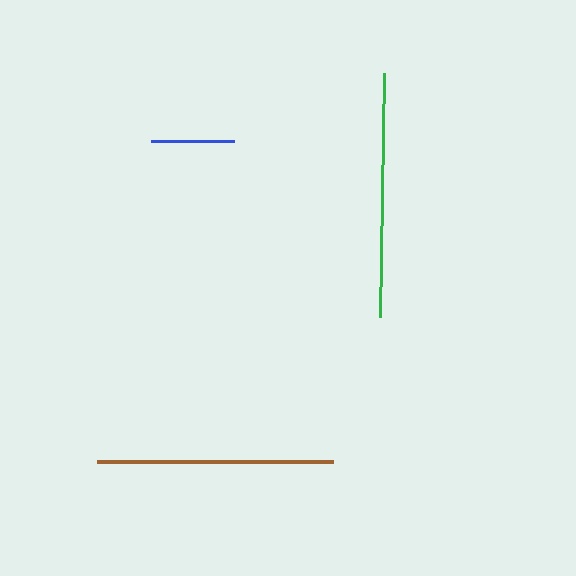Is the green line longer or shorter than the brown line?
The green line is longer than the brown line.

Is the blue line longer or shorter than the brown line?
The brown line is longer than the blue line.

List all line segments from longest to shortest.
From longest to shortest: green, brown, blue.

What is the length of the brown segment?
The brown segment is approximately 236 pixels long.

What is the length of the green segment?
The green segment is approximately 245 pixels long.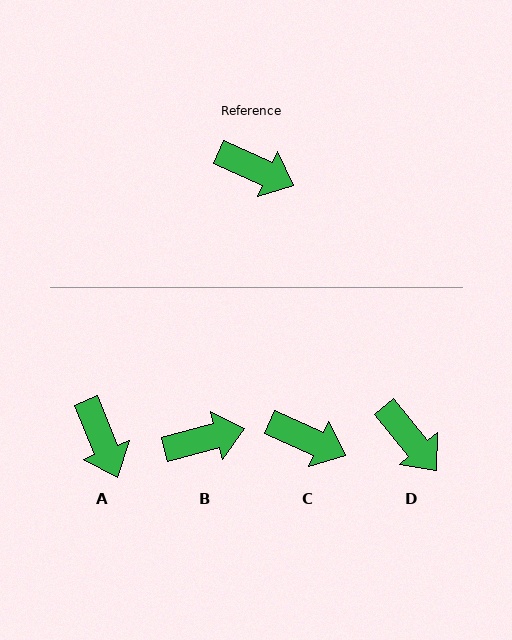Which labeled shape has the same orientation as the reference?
C.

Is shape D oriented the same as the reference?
No, it is off by about 27 degrees.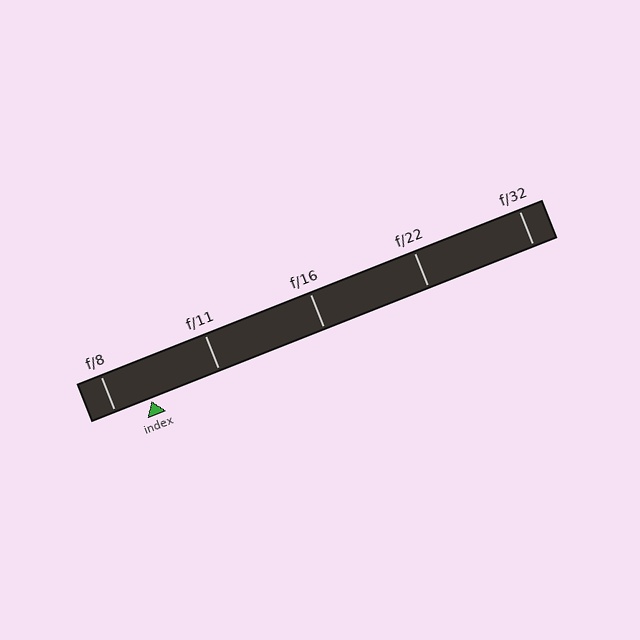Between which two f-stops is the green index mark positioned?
The index mark is between f/8 and f/11.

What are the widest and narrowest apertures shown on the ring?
The widest aperture shown is f/8 and the narrowest is f/32.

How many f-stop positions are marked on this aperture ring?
There are 5 f-stop positions marked.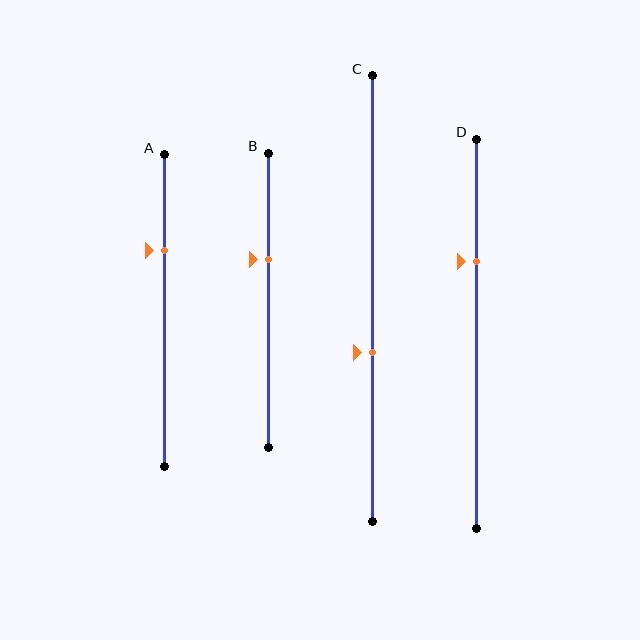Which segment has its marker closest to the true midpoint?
Segment C has its marker closest to the true midpoint.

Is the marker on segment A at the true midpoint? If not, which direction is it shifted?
No, the marker on segment A is shifted upward by about 19% of the segment length.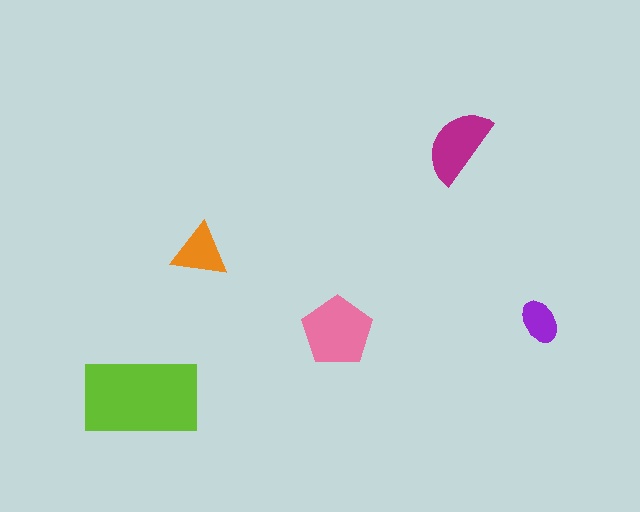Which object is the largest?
The lime rectangle.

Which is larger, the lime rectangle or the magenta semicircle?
The lime rectangle.